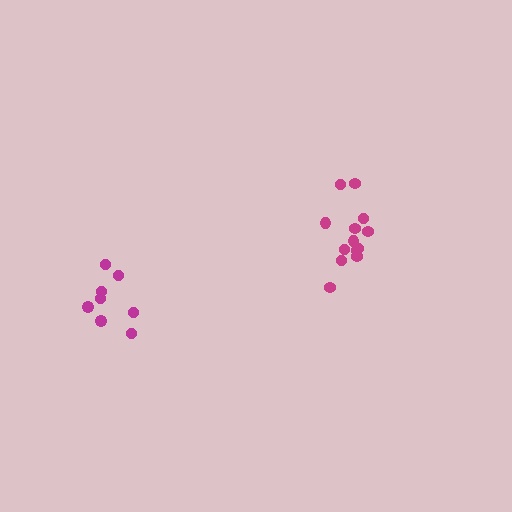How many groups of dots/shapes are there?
There are 2 groups.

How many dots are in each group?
Group 1: 8 dots, Group 2: 13 dots (21 total).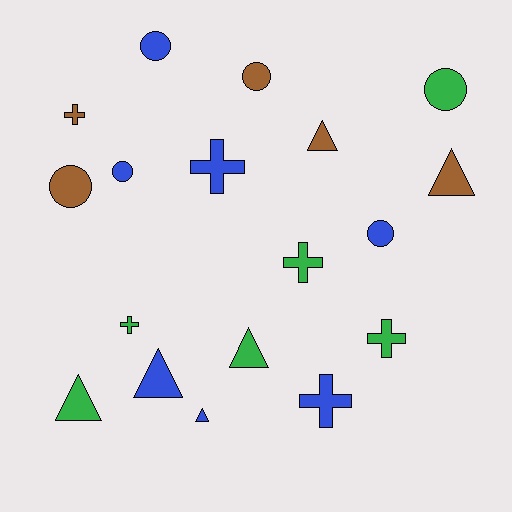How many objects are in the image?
There are 18 objects.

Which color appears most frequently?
Blue, with 7 objects.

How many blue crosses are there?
There are 2 blue crosses.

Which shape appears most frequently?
Circle, with 6 objects.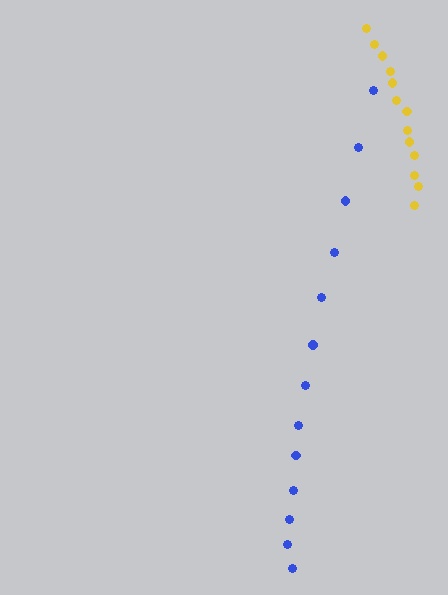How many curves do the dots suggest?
There are 2 distinct paths.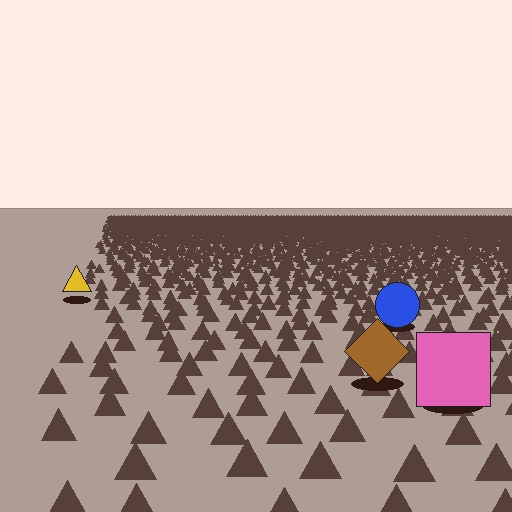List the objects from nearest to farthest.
From nearest to farthest: the pink square, the brown diamond, the blue circle, the yellow triangle.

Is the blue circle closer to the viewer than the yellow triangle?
Yes. The blue circle is closer — you can tell from the texture gradient: the ground texture is coarser near it.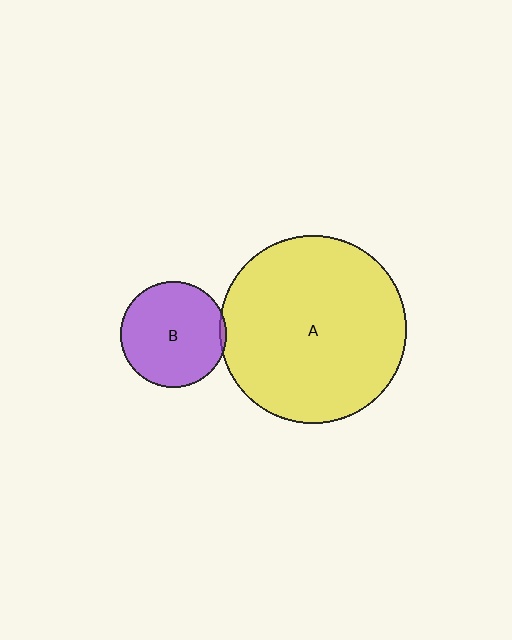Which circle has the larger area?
Circle A (yellow).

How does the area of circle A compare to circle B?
Approximately 3.1 times.